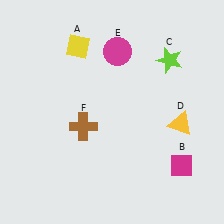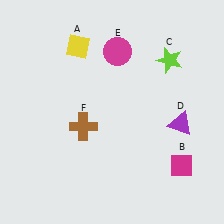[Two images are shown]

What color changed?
The triangle (D) changed from yellow in Image 1 to purple in Image 2.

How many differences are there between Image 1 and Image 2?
There is 1 difference between the two images.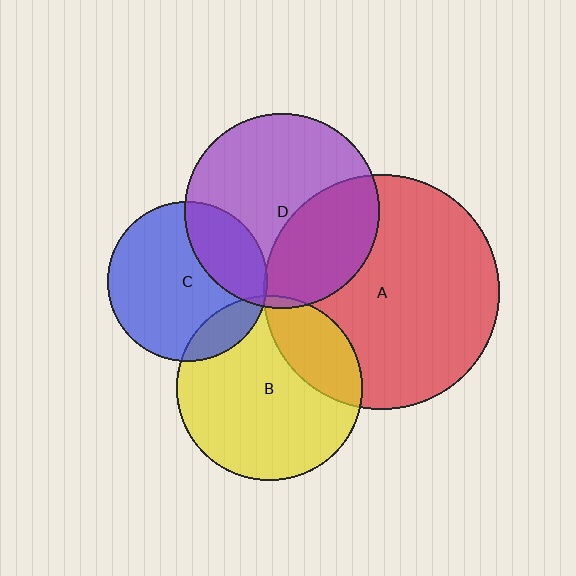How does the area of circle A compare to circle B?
Approximately 1.6 times.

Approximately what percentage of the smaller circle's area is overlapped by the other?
Approximately 15%.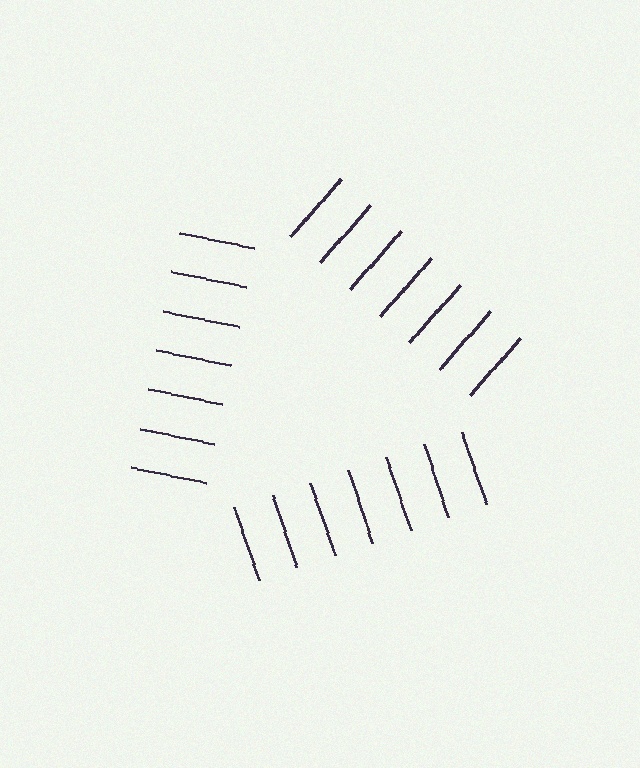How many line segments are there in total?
21 — 7 along each of the 3 edges.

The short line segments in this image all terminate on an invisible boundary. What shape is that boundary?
An illusory triangle — the line segments terminate on its edges but no continuous stroke is drawn.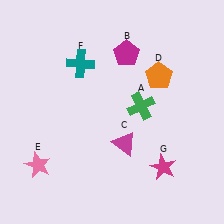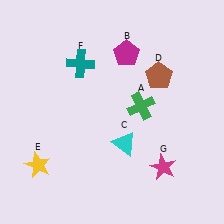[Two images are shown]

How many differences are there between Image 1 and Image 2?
There are 3 differences between the two images.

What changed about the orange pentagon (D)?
In Image 1, D is orange. In Image 2, it changed to brown.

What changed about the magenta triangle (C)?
In Image 1, C is magenta. In Image 2, it changed to cyan.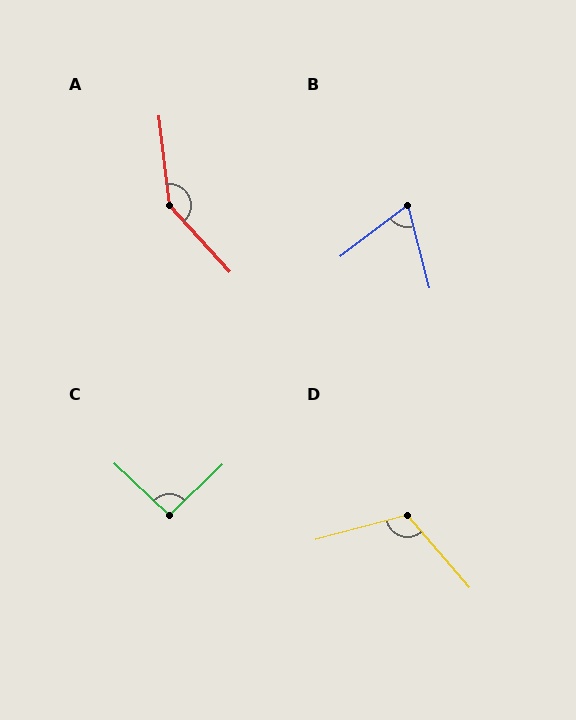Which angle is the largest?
A, at approximately 145 degrees.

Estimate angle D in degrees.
Approximately 115 degrees.